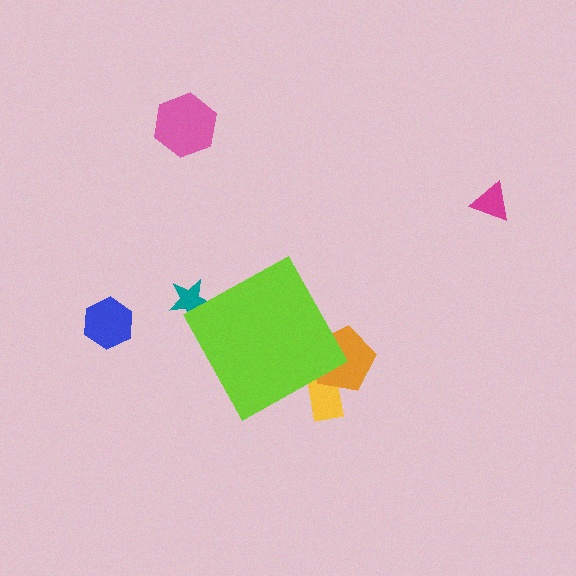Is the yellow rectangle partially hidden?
Yes, the yellow rectangle is partially hidden behind the lime diamond.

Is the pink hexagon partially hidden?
No, the pink hexagon is fully visible.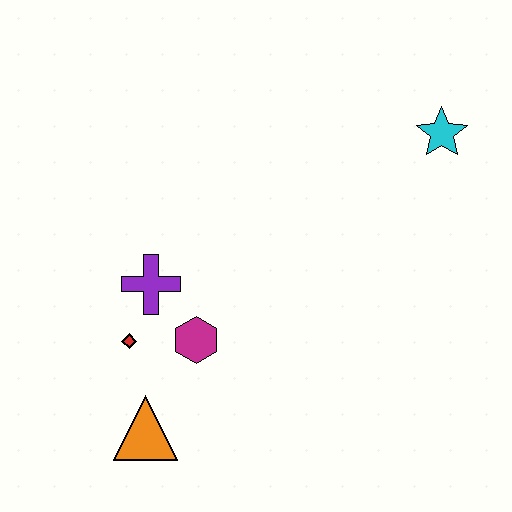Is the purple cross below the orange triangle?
No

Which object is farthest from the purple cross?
The cyan star is farthest from the purple cross.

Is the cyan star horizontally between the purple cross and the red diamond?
No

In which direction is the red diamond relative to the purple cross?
The red diamond is below the purple cross.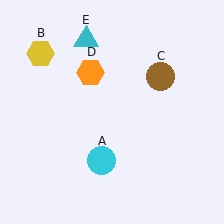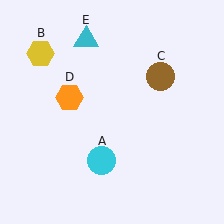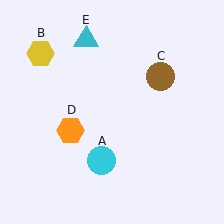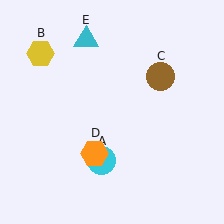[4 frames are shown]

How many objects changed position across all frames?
1 object changed position: orange hexagon (object D).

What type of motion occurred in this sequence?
The orange hexagon (object D) rotated counterclockwise around the center of the scene.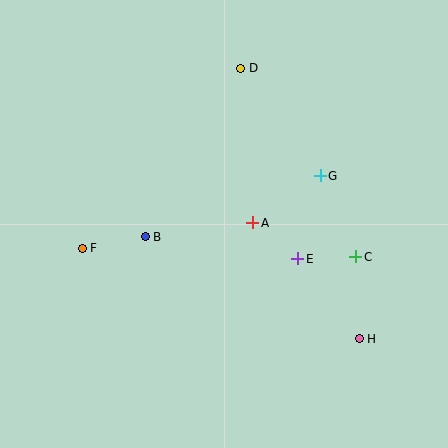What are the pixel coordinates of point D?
Point D is at (241, 68).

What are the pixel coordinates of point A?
Point A is at (253, 223).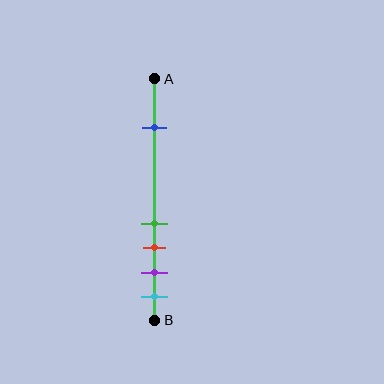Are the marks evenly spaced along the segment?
No, the marks are not evenly spaced.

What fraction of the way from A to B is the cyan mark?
The cyan mark is approximately 90% (0.9) of the way from A to B.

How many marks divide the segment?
There are 5 marks dividing the segment.